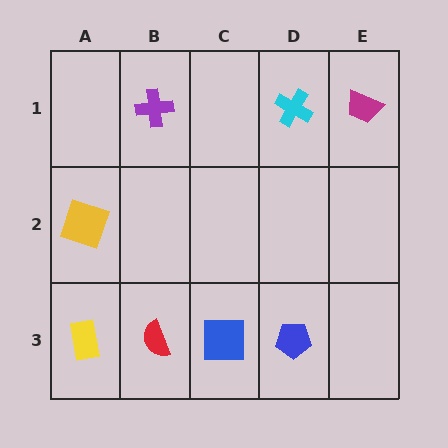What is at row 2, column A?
A yellow square.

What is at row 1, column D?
A cyan cross.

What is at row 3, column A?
A yellow rectangle.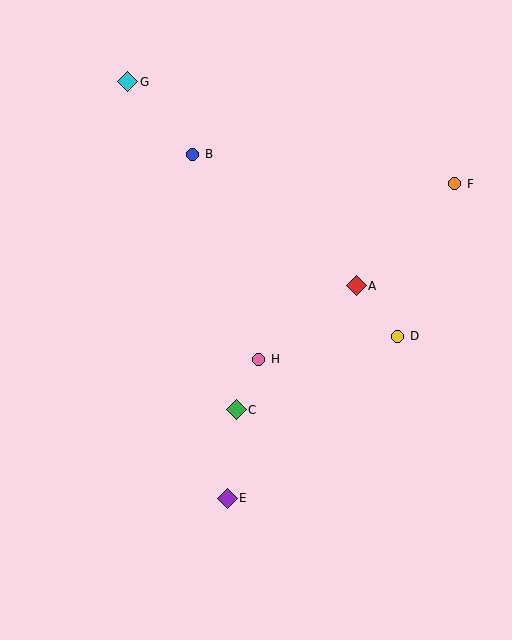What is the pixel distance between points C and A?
The distance between C and A is 173 pixels.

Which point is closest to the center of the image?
Point H at (259, 359) is closest to the center.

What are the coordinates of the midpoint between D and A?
The midpoint between D and A is at (377, 311).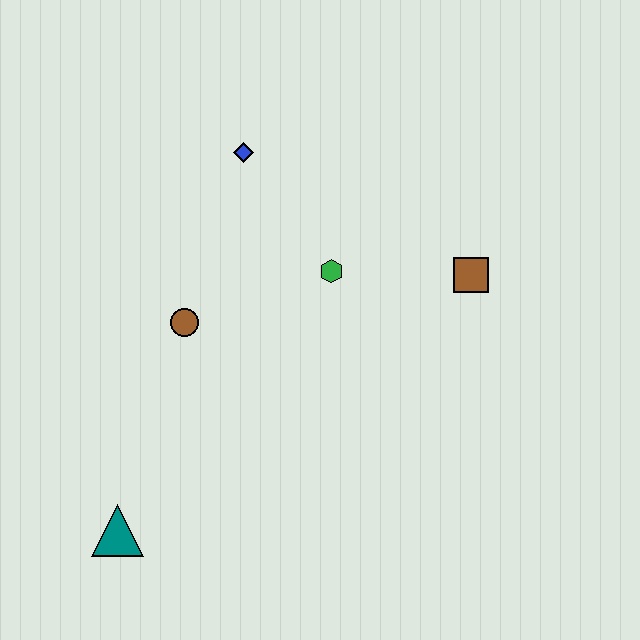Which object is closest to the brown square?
The green hexagon is closest to the brown square.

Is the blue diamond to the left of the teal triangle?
No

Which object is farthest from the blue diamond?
The teal triangle is farthest from the blue diamond.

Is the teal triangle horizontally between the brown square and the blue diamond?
No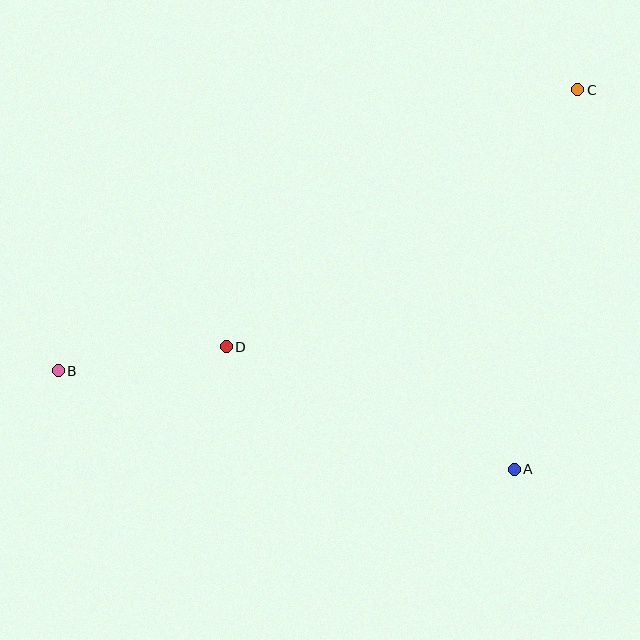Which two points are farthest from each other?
Points B and C are farthest from each other.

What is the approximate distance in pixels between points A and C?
The distance between A and C is approximately 385 pixels.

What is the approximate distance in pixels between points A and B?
The distance between A and B is approximately 466 pixels.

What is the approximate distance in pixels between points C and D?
The distance between C and D is approximately 436 pixels.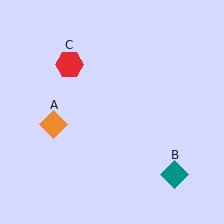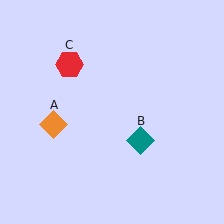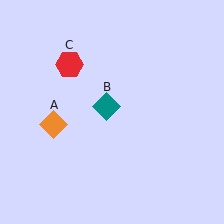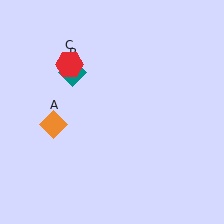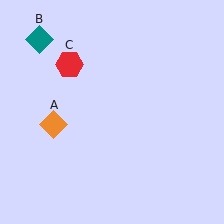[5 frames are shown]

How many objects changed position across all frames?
1 object changed position: teal diamond (object B).